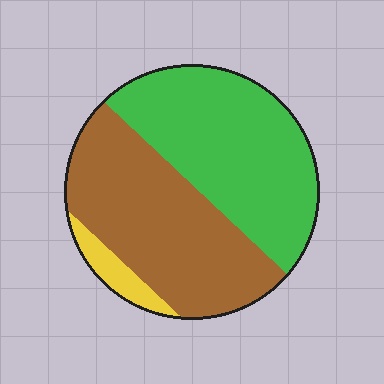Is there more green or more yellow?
Green.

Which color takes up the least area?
Yellow, at roughly 5%.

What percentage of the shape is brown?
Brown covers roughly 45% of the shape.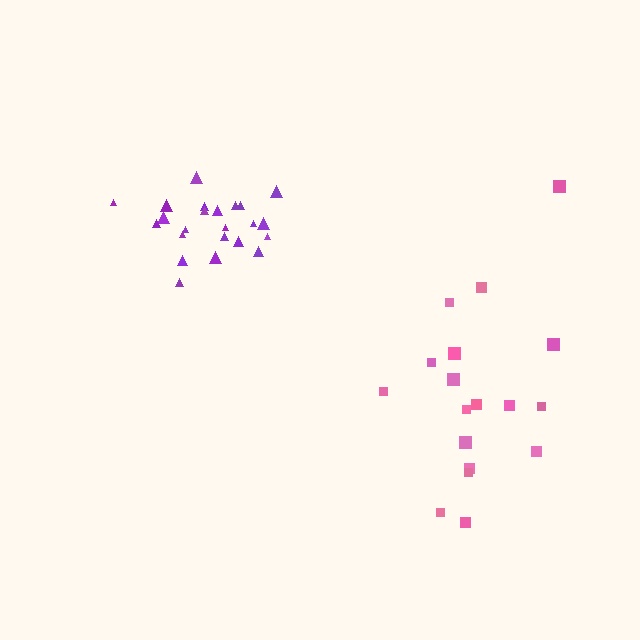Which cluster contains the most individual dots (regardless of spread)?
Purple (23).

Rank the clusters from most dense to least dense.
purple, pink.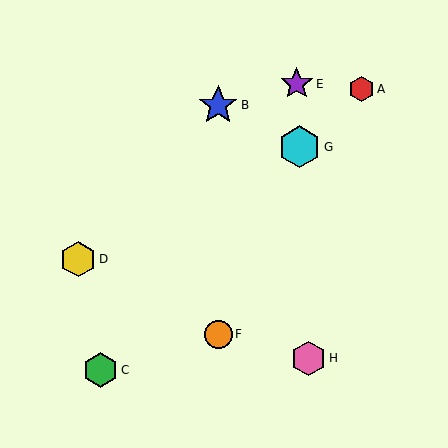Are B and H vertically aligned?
No, B is at x≈218 and H is at x≈309.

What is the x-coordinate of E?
Object E is at x≈297.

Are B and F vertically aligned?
Yes, both are at x≈218.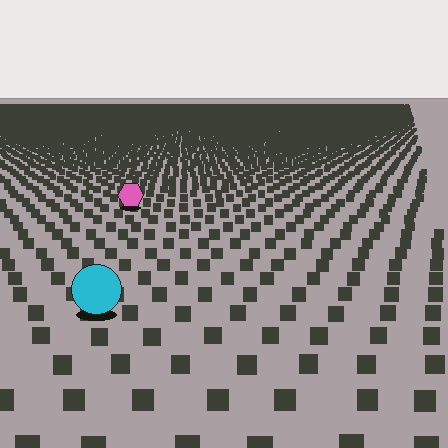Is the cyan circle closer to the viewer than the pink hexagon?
Yes. The cyan circle is closer — you can tell from the texture gradient: the ground texture is coarser near it.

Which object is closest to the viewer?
The cyan circle is closest. The texture marks near it are larger and more spread out.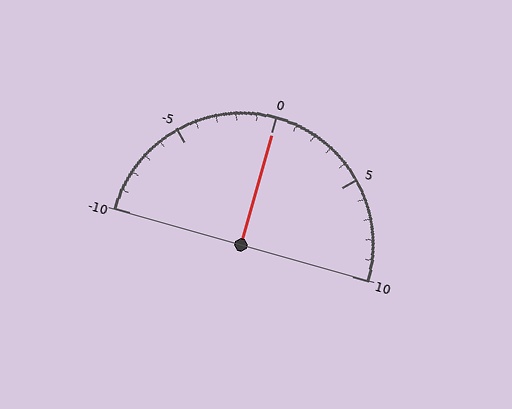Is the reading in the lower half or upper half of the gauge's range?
The reading is in the upper half of the range (-10 to 10).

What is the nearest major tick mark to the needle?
The nearest major tick mark is 0.